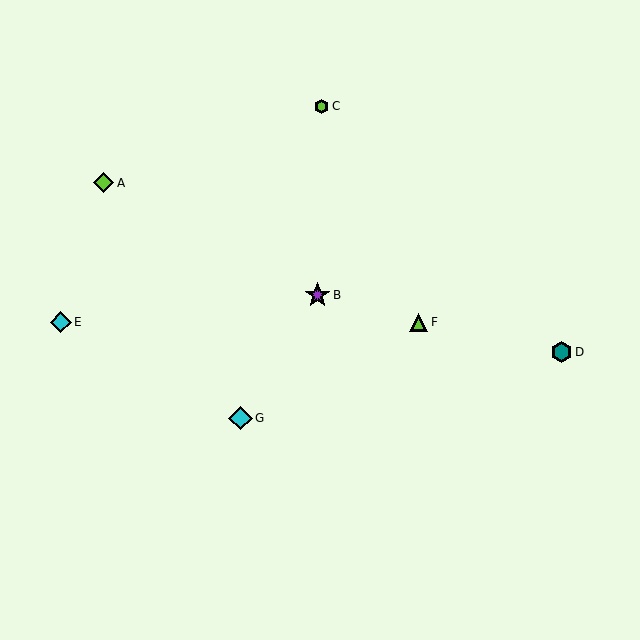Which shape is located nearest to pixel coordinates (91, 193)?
The lime diamond (labeled A) at (104, 183) is nearest to that location.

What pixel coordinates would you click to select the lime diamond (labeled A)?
Click at (104, 183) to select the lime diamond A.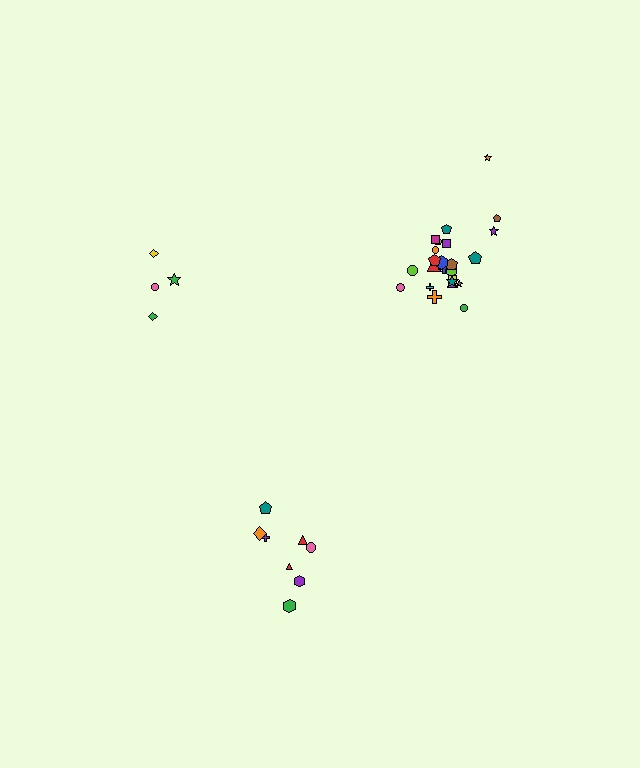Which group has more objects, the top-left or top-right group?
The top-right group.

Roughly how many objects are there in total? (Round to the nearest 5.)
Roughly 35 objects in total.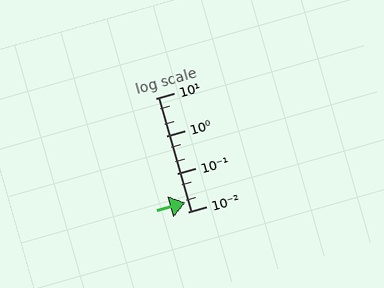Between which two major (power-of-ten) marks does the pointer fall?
The pointer is between 0.01 and 0.1.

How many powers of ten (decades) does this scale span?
The scale spans 3 decades, from 0.01 to 10.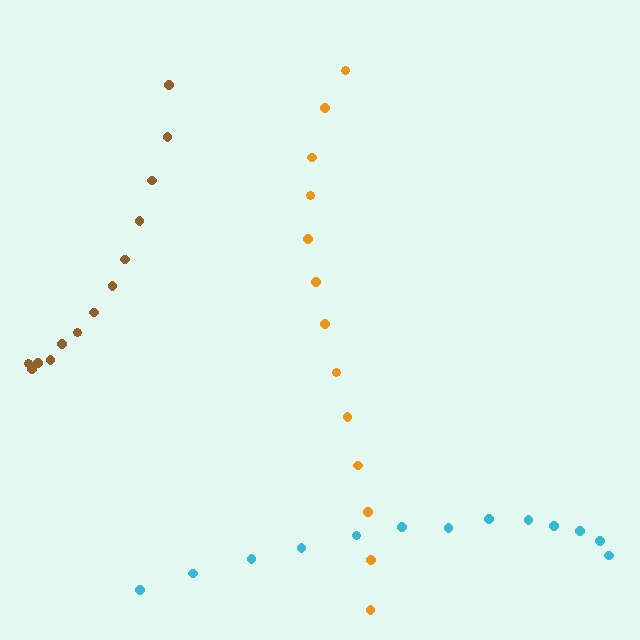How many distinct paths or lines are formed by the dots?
There are 3 distinct paths.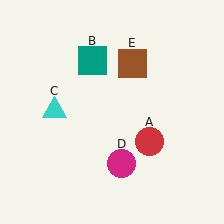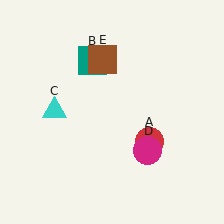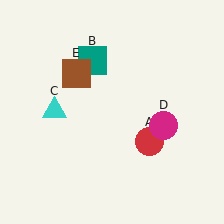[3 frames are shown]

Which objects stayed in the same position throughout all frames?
Red circle (object A) and teal square (object B) and cyan triangle (object C) remained stationary.